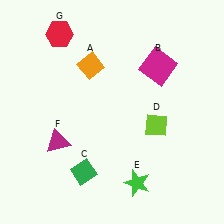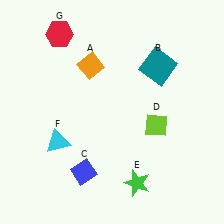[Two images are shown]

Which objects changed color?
B changed from magenta to teal. C changed from green to blue. F changed from magenta to cyan.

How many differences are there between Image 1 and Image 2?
There are 3 differences between the two images.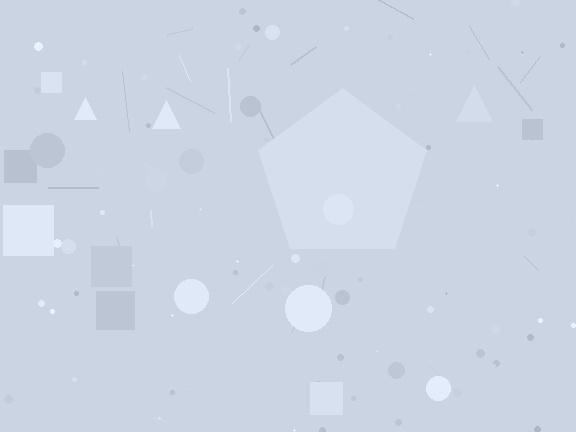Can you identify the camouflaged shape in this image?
The camouflaged shape is a pentagon.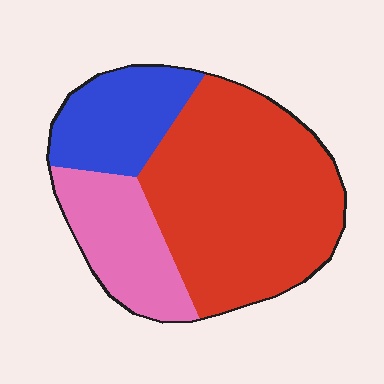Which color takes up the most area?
Red, at roughly 60%.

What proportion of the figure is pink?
Pink takes up about one fifth (1/5) of the figure.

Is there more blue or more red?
Red.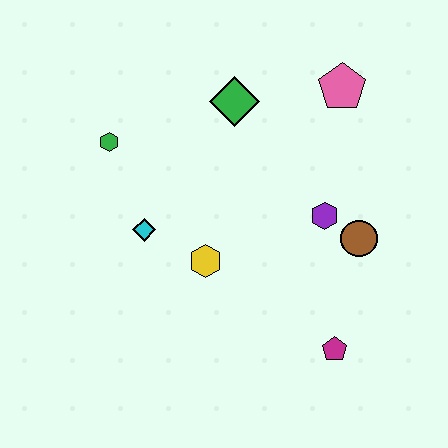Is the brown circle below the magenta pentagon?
No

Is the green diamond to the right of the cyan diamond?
Yes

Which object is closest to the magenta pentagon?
The brown circle is closest to the magenta pentagon.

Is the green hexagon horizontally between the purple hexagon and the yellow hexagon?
No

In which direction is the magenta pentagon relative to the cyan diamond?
The magenta pentagon is to the right of the cyan diamond.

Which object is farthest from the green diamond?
The magenta pentagon is farthest from the green diamond.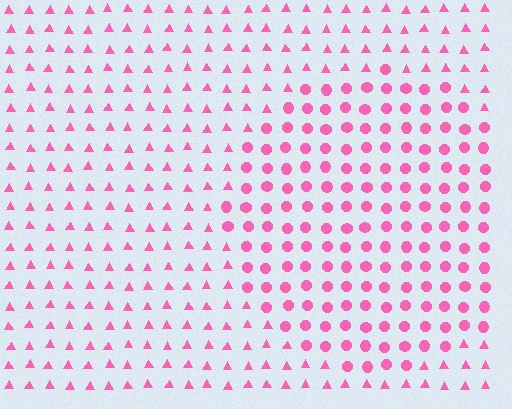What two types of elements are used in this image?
The image uses circles inside the circle region and triangles outside it.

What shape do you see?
I see a circle.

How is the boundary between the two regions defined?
The boundary is defined by a change in element shape: circles inside vs. triangles outside. All elements share the same color and spacing.